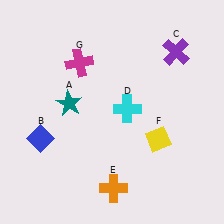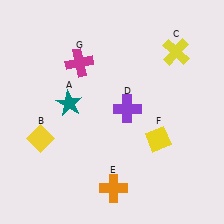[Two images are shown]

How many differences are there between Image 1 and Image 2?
There are 3 differences between the two images.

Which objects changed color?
B changed from blue to yellow. C changed from purple to yellow. D changed from cyan to purple.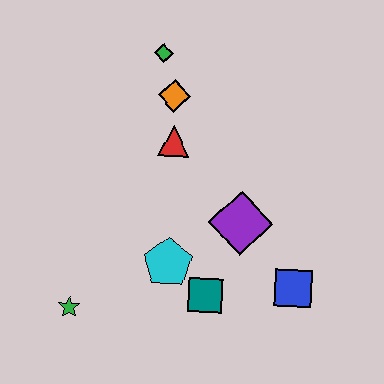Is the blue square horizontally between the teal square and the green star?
No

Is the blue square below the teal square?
No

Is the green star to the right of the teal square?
No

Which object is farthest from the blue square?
The green diamond is farthest from the blue square.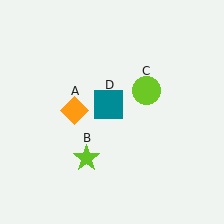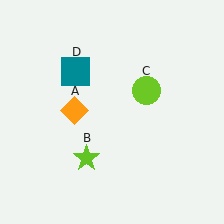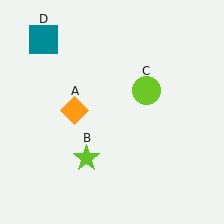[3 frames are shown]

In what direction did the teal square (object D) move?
The teal square (object D) moved up and to the left.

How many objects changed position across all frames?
1 object changed position: teal square (object D).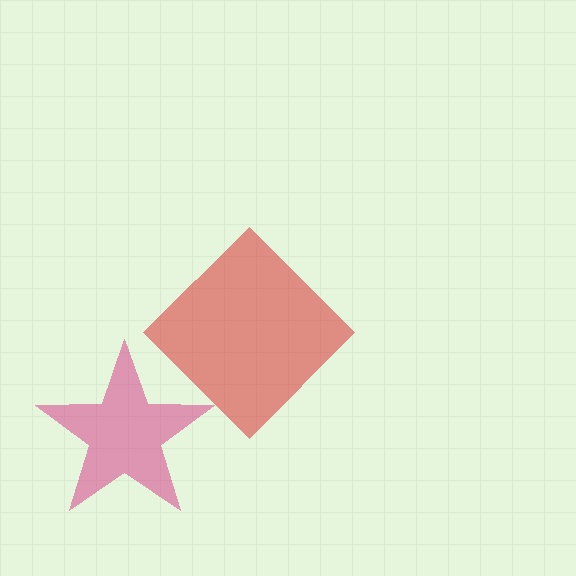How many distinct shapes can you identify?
There are 2 distinct shapes: a red diamond, a magenta star.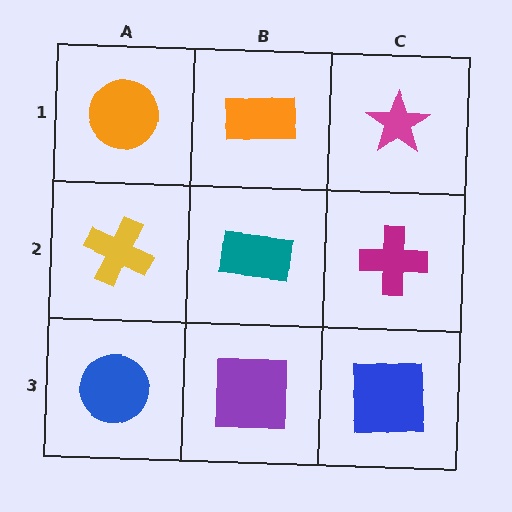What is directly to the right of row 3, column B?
A blue square.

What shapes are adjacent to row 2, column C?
A magenta star (row 1, column C), a blue square (row 3, column C), a teal rectangle (row 2, column B).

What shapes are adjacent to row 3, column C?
A magenta cross (row 2, column C), a purple square (row 3, column B).